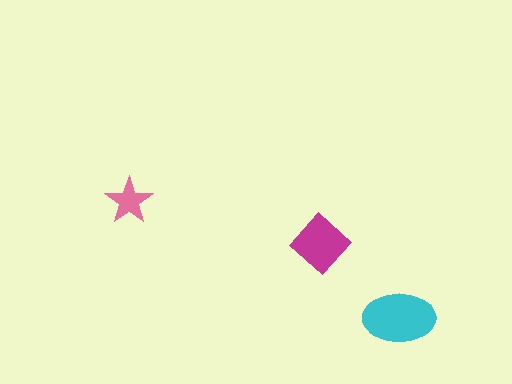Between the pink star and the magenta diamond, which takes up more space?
The magenta diamond.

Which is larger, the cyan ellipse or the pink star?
The cyan ellipse.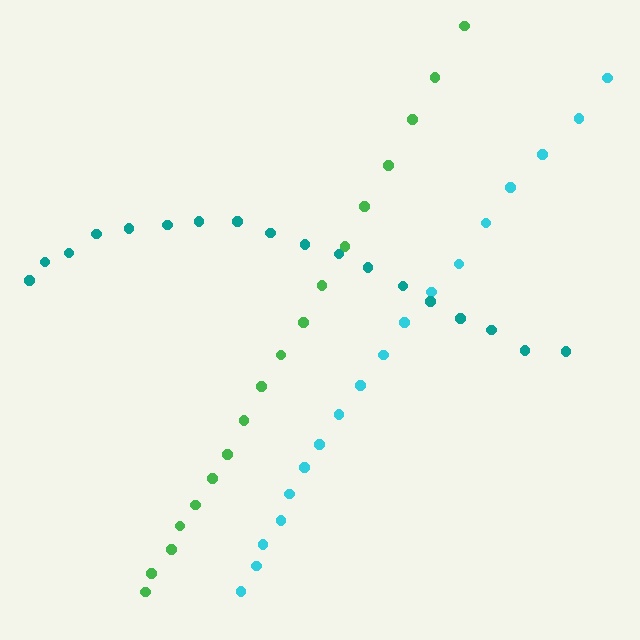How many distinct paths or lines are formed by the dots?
There are 3 distinct paths.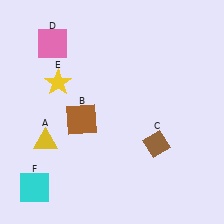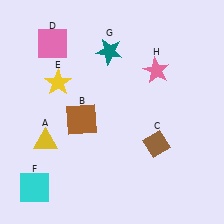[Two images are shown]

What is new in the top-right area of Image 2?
A pink star (H) was added in the top-right area of Image 2.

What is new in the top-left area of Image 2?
A teal star (G) was added in the top-left area of Image 2.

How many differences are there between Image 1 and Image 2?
There are 2 differences between the two images.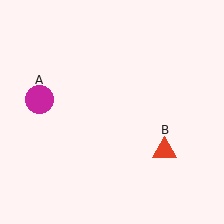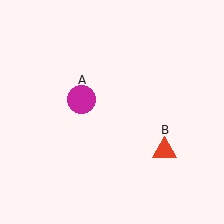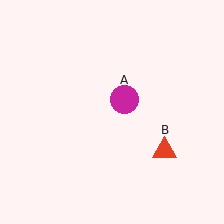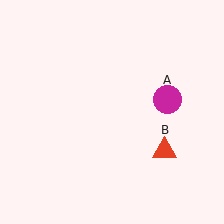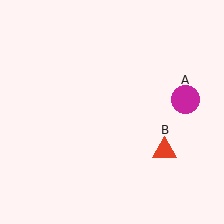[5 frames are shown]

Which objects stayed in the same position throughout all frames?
Red triangle (object B) remained stationary.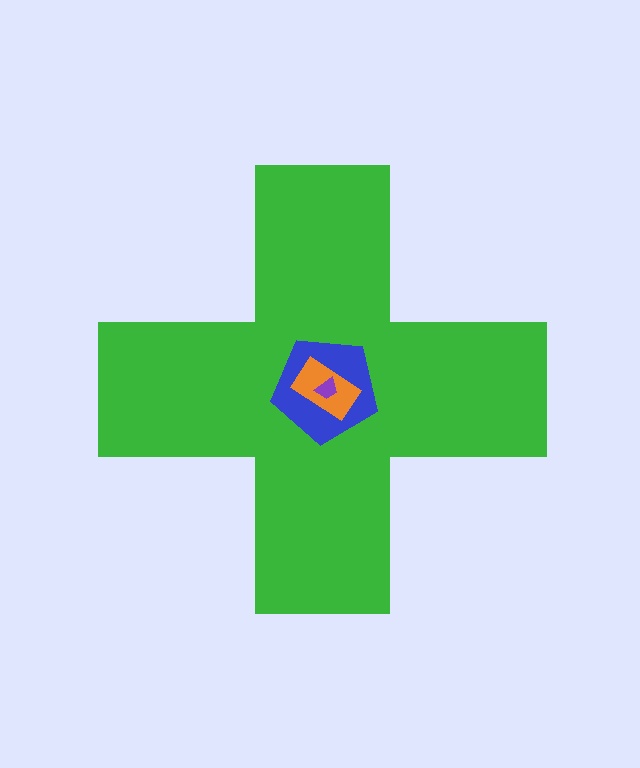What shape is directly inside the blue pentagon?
The orange rectangle.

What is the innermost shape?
The purple trapezoid.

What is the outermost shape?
The green cross.